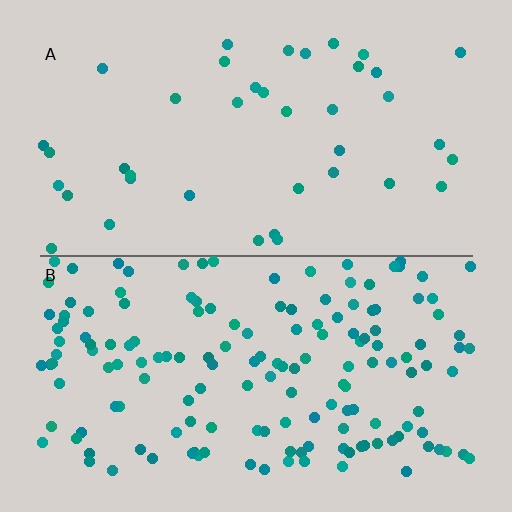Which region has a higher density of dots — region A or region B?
B (the bottom).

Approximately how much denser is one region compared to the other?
Approximately 4.0× — region B over region A.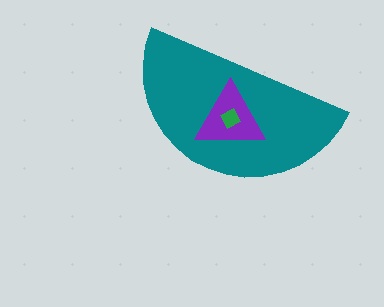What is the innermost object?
The green diamond.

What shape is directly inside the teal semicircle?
The purple triangle.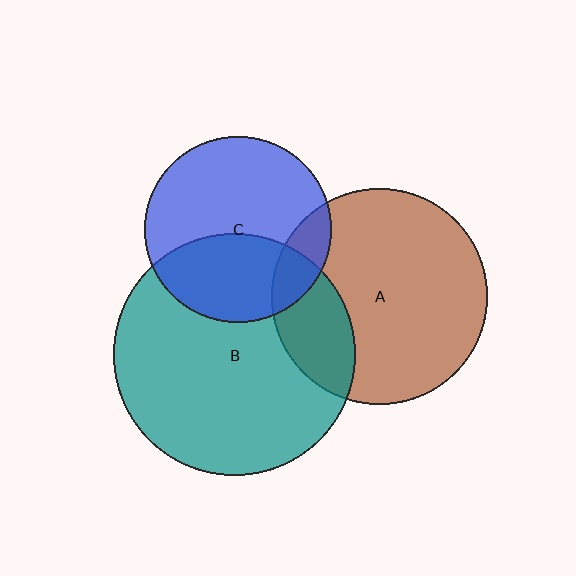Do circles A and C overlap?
Yes.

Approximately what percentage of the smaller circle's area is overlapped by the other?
Approximately 15%.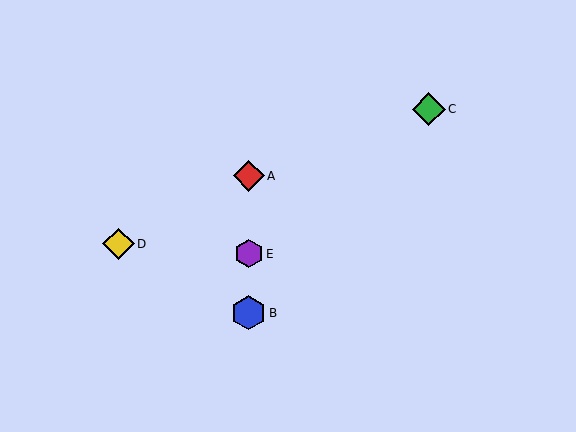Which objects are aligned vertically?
Objects A, B, E are aligned vertically.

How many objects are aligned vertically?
3 objects (A, B, E) are aligned vertically.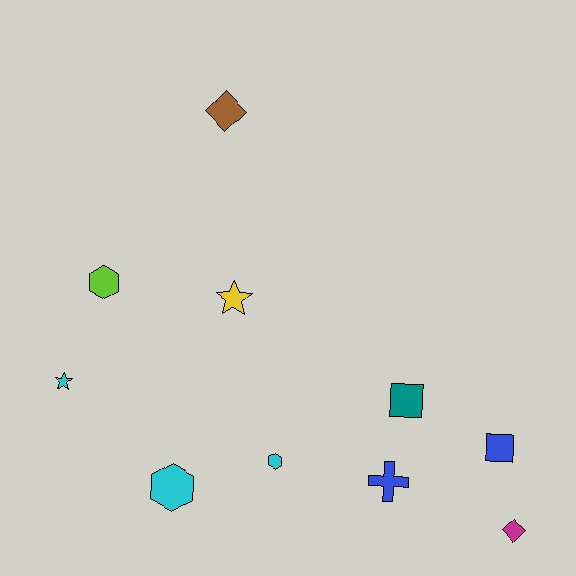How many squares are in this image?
There are 2 squares.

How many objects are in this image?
There are 10 objects.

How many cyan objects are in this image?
There are 3 cyan objects.